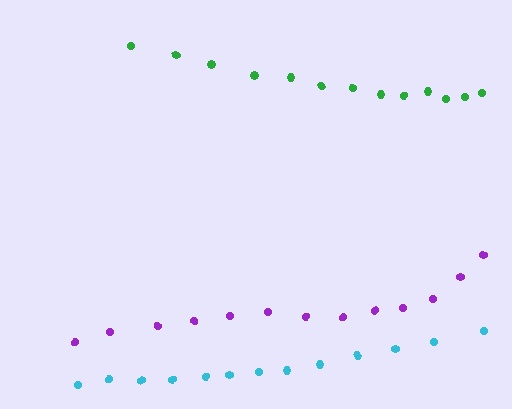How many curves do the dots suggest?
There are 3 distinct paths.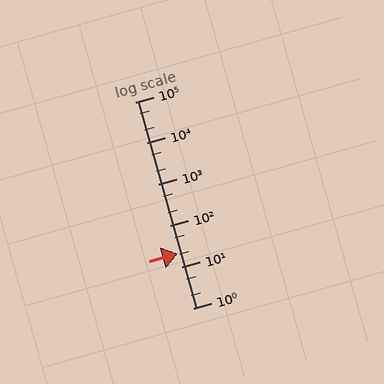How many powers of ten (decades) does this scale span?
The scale spans 5 decades, from 1 to 100000.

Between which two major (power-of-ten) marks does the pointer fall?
The pointer is between 10 and 100.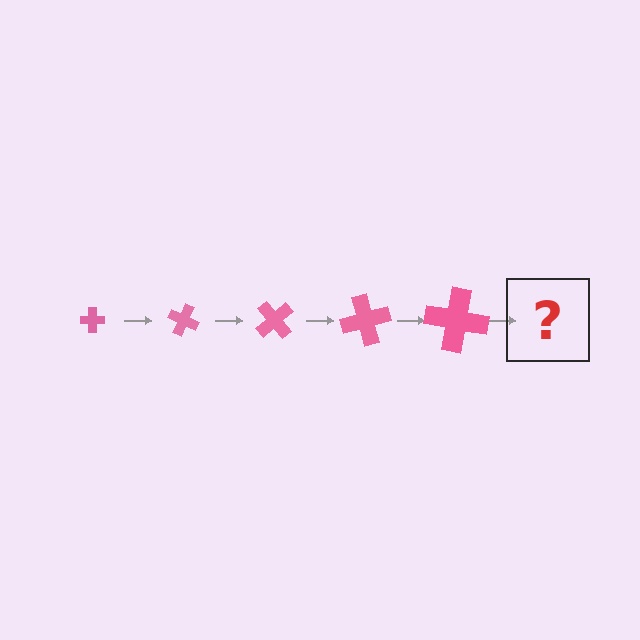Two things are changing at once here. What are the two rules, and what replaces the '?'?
The two rules are that the cross grows larger each step and it rotates 25 degrees each step. The '?' should be a cross, larger than the previous one and rotated 125 degrees from the start.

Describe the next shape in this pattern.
It should be a cross, larger than the previous one and rotated 125 degrees from the start.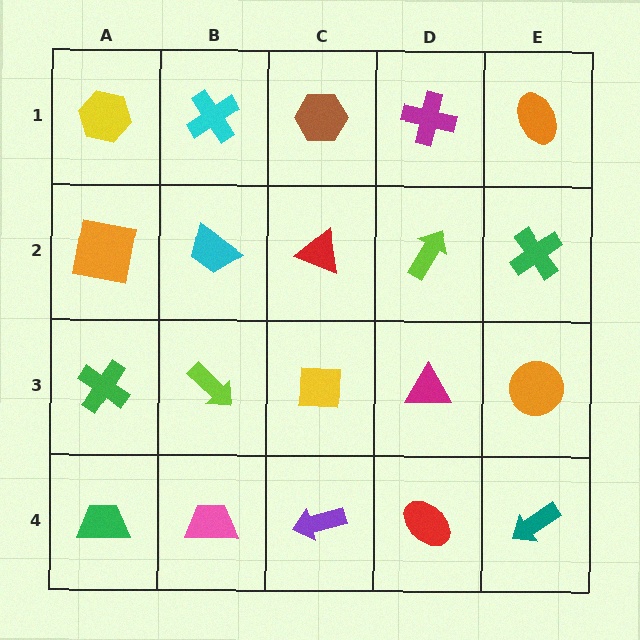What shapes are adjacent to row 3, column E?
A green cross (row 2, column E), a teal arrow (row 4, column E), a magenta triangle (row 3, column D).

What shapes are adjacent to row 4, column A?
A green cross (row 3, column A), a pink trapezoid (row 4, column B).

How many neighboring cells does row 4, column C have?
3.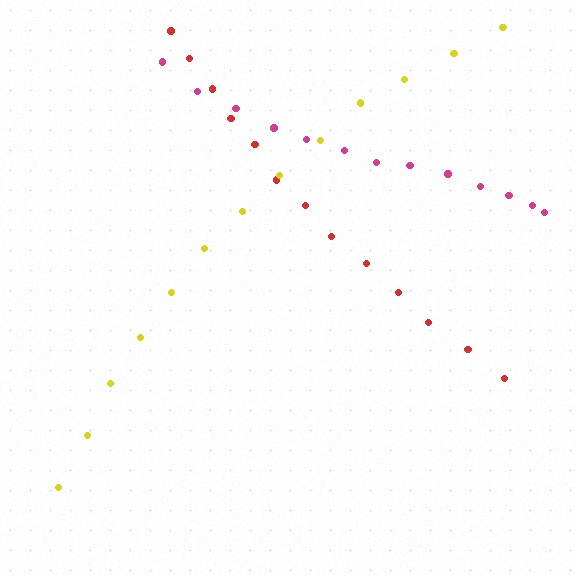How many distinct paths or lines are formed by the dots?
There are 3 distinct paths.